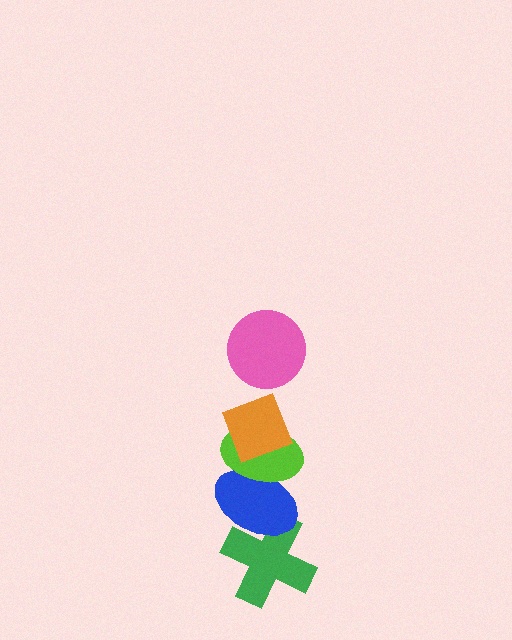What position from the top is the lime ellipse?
The lime ellipse is 3rd from the top.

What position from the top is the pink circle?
The pink circle is 1st from the top.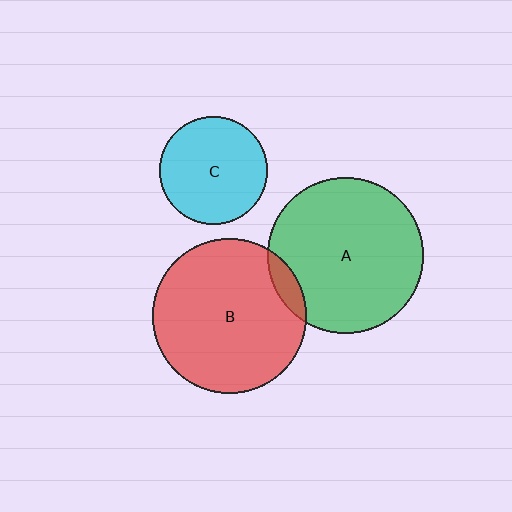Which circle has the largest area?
Circle A (green).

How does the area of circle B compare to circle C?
Approximately 2.1 times.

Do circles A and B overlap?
Yes.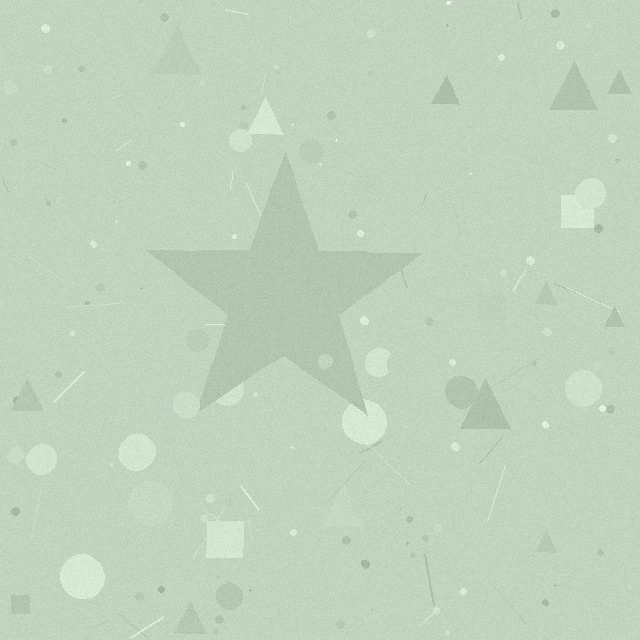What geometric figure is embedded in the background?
A star is embedded in the background.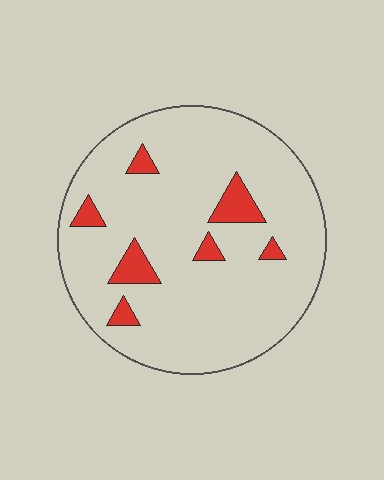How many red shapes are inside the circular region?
7.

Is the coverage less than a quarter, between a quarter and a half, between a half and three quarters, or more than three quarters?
Less than a quarter.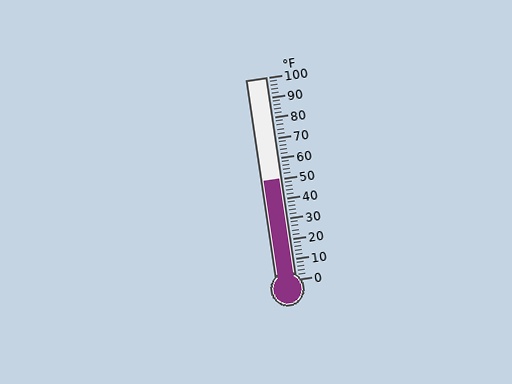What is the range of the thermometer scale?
The thermometer scale ranges from 0°F to 100°F.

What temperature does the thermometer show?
The thermometer shows approximately 50°F.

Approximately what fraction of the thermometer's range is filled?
The thermometer is filled to approximately 50% of its range.